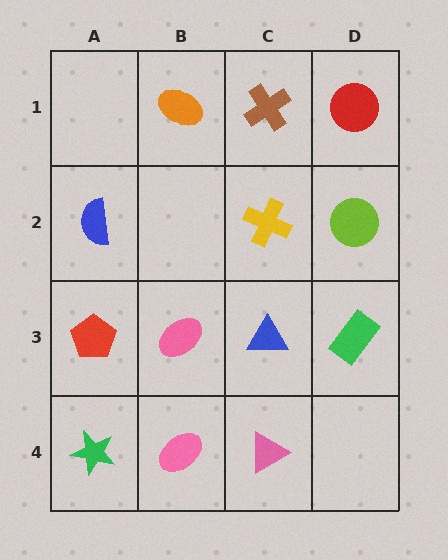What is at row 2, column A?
A blue semicircle.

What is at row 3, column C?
A blue triangle.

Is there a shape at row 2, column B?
No, that cell is empty.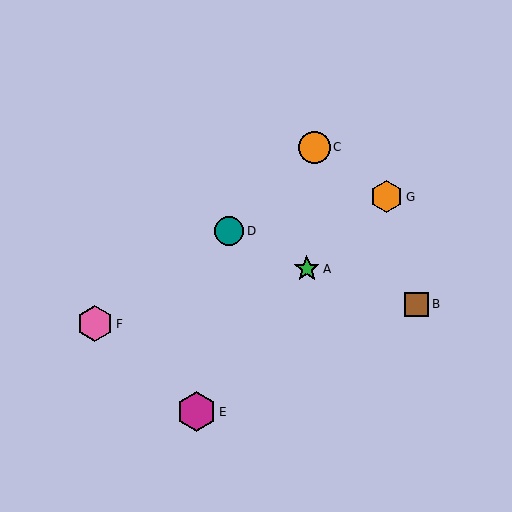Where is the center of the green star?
The center of the green star is at (307, 269).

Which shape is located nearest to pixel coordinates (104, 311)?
The pink hexagon (labeled F) at (95, 324) is nearest to that location.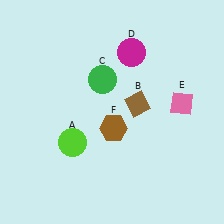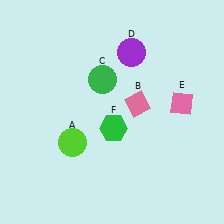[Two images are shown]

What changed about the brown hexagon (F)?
In Image 1, F is brown. In Image 2, it changed to green.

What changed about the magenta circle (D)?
In Image 1, D is magenta. In Image 2, it changed to purple.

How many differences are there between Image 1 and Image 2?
There are 3 differences between the two images.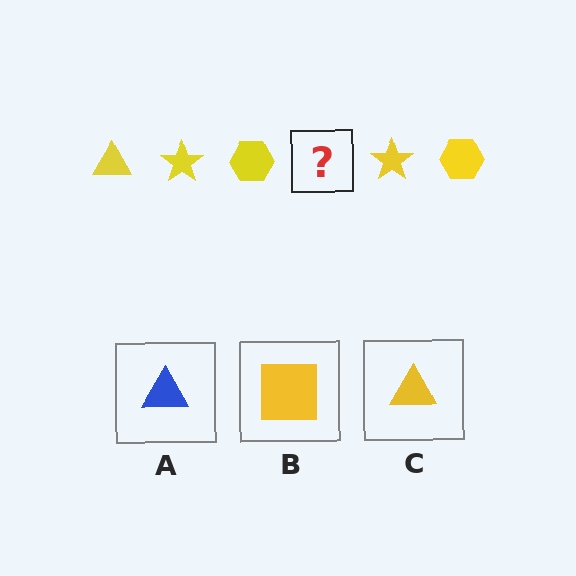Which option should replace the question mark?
Option C.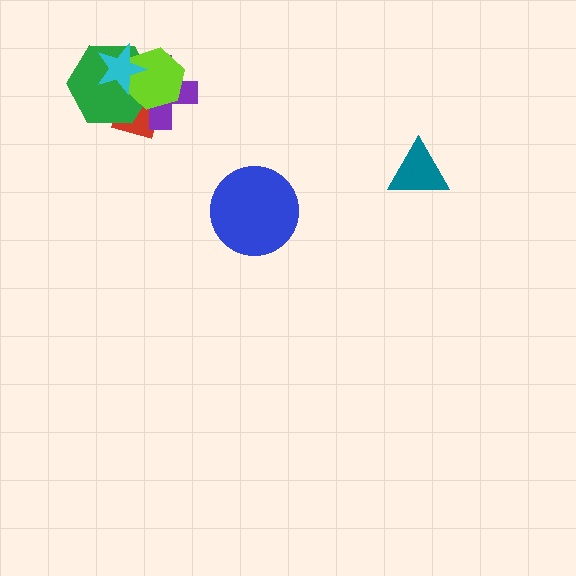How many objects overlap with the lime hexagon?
4 objects overlap with the lime hexagon.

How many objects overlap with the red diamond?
4 objects overlap with the red diamond.